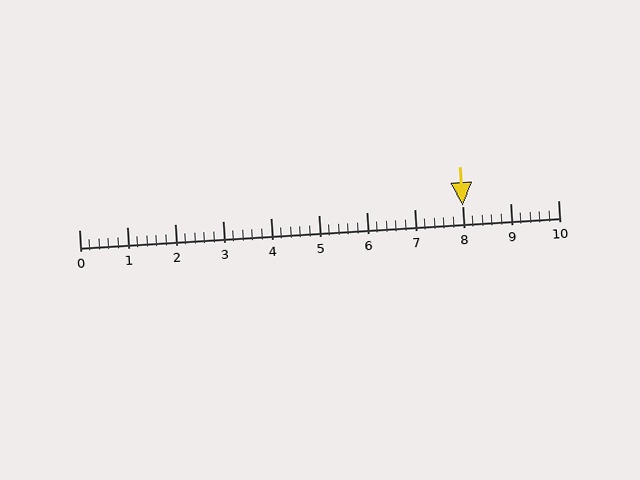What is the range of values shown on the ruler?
The ruler shows values from 0 to 10.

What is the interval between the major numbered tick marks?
The major tick marks are spaced 1 units apart.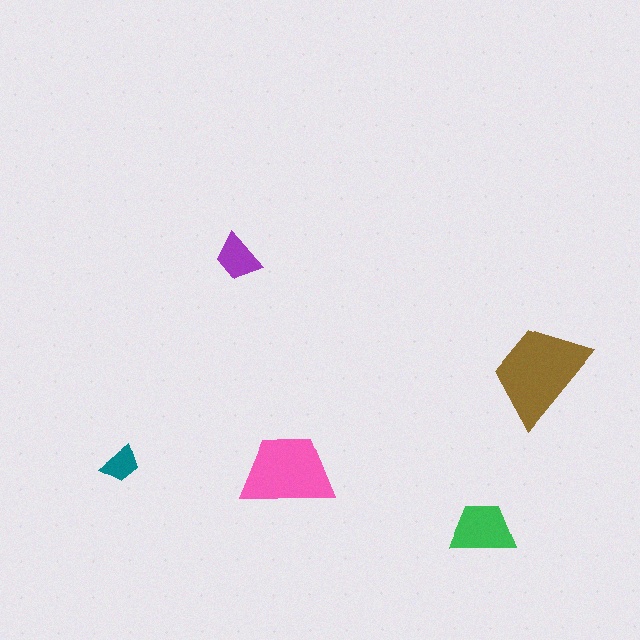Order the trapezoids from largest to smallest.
the brown one, the pink one, the green one, the purple one, the teal one.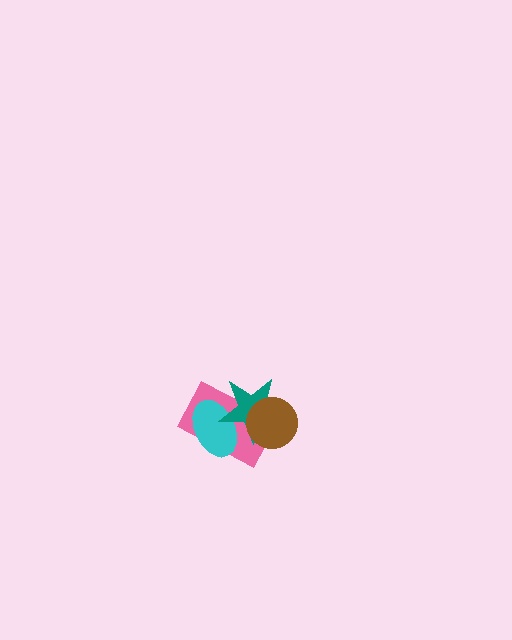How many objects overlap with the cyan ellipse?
2 objects overlap with the cyan ellipse.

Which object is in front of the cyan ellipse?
The teal star is in front of the cyan ellipse.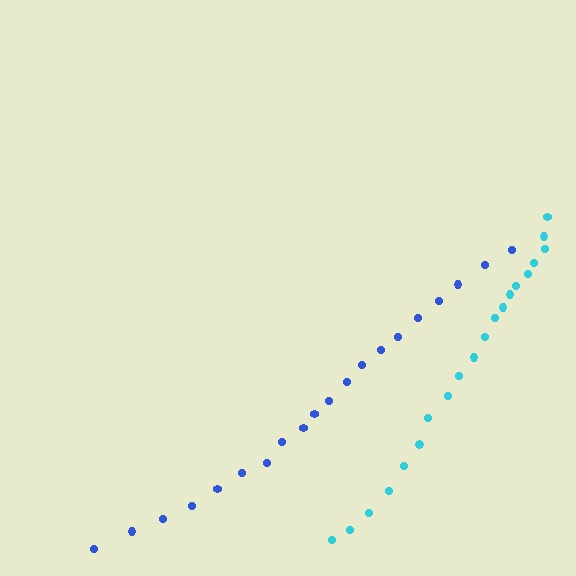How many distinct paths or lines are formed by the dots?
There are 2 distinct paths.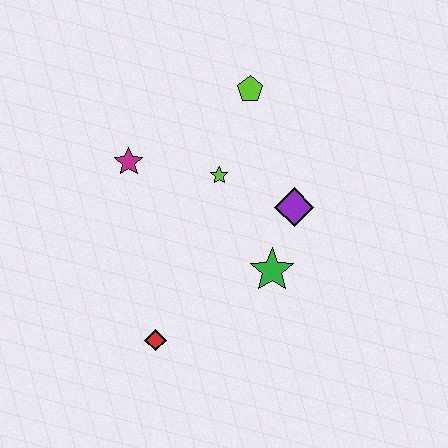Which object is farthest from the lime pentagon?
The red diamond is farthest from the lime pentagon.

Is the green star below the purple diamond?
Yes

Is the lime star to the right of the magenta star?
Yes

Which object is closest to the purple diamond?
The green star is closest to the purple diamond.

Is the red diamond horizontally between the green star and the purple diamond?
No